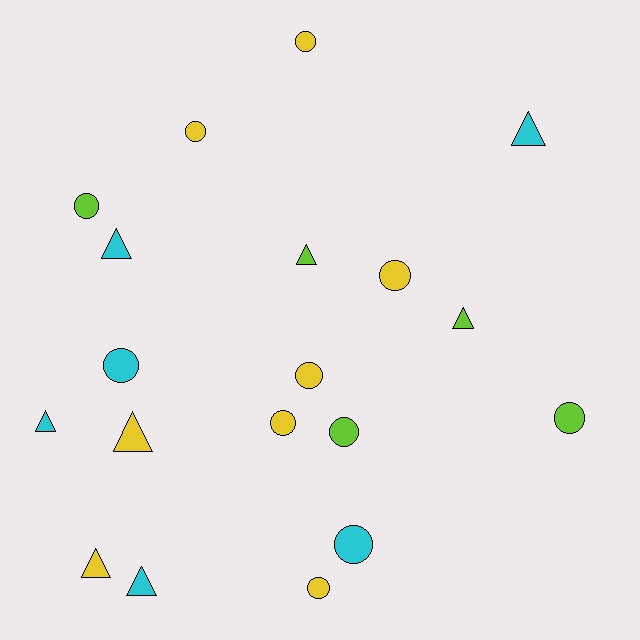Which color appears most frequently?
Yellow, with 8 objects.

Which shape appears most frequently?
Circle, with 11 objects.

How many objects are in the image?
There are 19 objects.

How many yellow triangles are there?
There are 2 yellow triangles.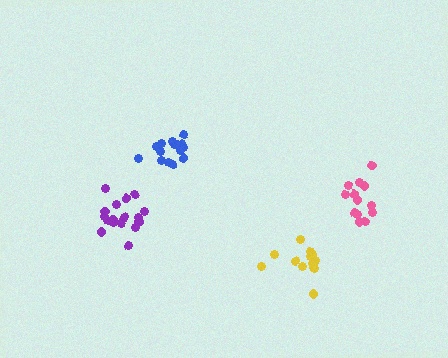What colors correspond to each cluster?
The clusters are colored: yellow, purple, pink, blue.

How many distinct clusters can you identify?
There are 4 distinct clusters.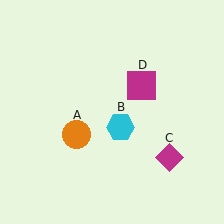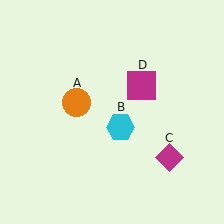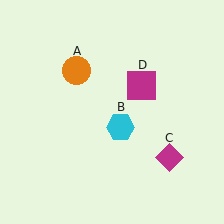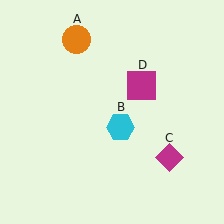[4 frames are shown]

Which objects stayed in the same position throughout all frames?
Cyan hexagon (object B) and magenta diamond (object C) and magenta square (object D) remained stationary.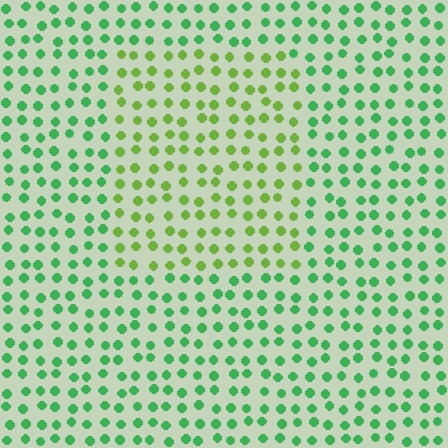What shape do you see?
I see a rectangle.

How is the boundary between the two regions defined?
The boundary is defined purely by a slight shift in hue (about 37 degrees). Spacing, size, and orientation are identical on both sides.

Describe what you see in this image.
The image is filled with small green elements in a uniform arrangement. A rectangle-shaped region is visible where the elements are tinted to a slightly different hue, forming a subtle color boundary.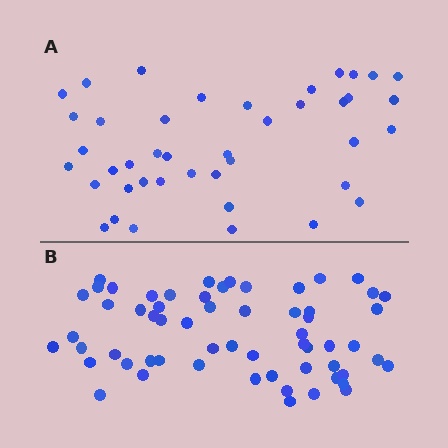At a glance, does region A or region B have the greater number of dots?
Region B (the bottom region) has more dots.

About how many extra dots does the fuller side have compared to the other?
Region B has approximately 20 more dots than region A.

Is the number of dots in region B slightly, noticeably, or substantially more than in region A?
Region B has noticeably more, but not dramatically so. The ratio is roughly 1.4 to 1.